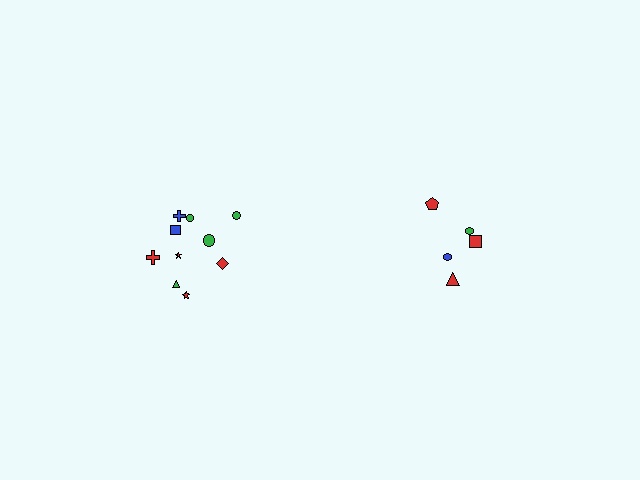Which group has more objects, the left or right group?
The left group.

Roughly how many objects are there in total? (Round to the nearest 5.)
Roughly 15 objects in total.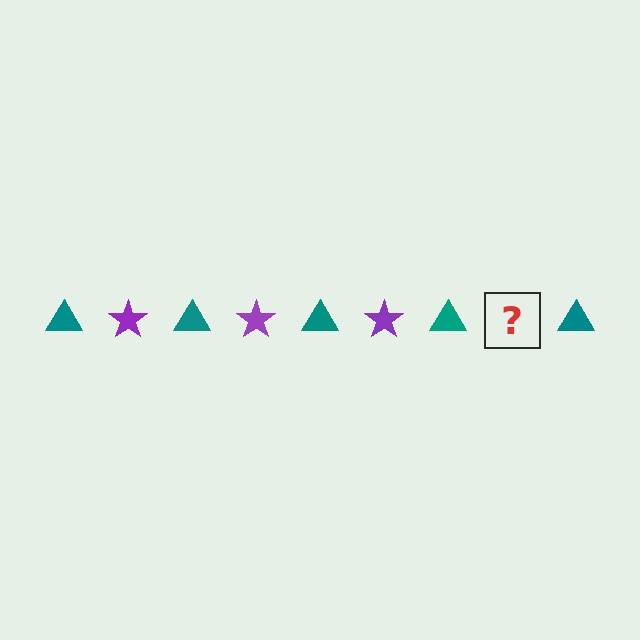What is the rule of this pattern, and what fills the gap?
The rule is that the pattern alternates between teal triangle and purple star. The gap should be filled with a purple star.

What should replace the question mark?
The question mark should be replaced with a purple star.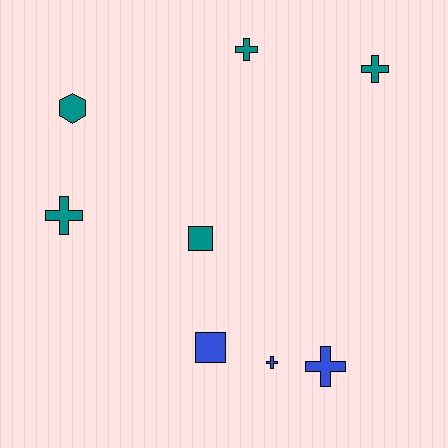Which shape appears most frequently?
Cross, with 5 objects.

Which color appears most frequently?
Teal, with 5 objects.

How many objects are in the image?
There are 8 objects.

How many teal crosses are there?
There are 3 teal crosses.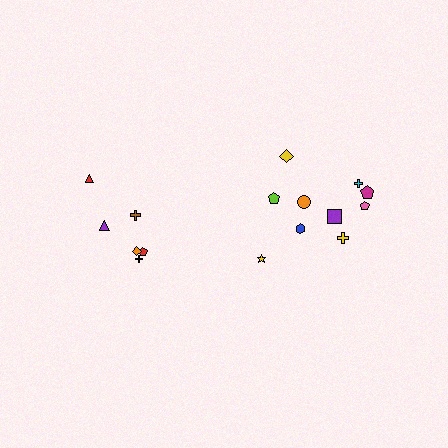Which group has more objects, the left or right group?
The right group.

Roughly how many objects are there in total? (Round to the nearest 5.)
Roughly 15 objects in total.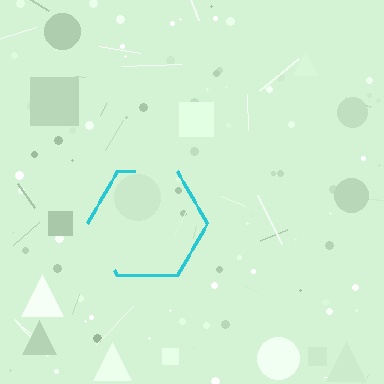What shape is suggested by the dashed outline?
The dashed outline suggests a hexagon.